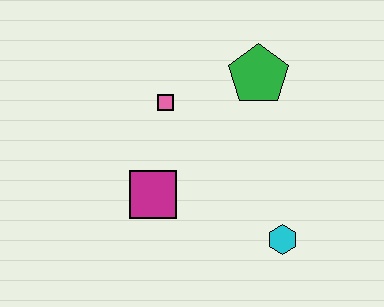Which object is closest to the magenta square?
The pink square is closest to the magenta square.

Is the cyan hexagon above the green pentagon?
No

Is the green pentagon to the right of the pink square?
Yes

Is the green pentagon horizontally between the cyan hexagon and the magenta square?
Yes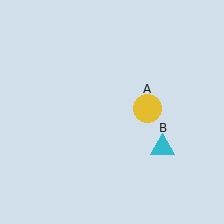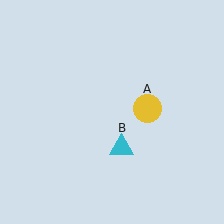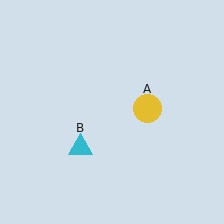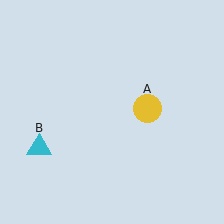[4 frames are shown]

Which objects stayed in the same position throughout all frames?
Yellow circle (object A) remained stationary.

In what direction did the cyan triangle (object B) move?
The cyan triangle (object B) moved left.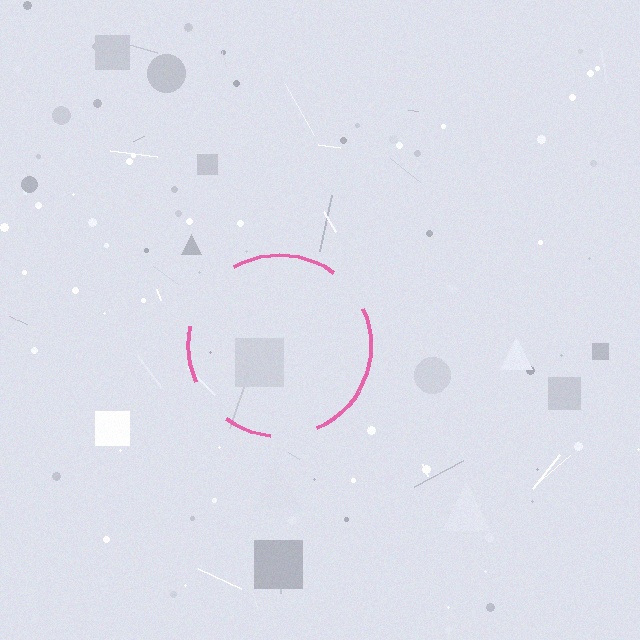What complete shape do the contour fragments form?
The contour fragments form a circle.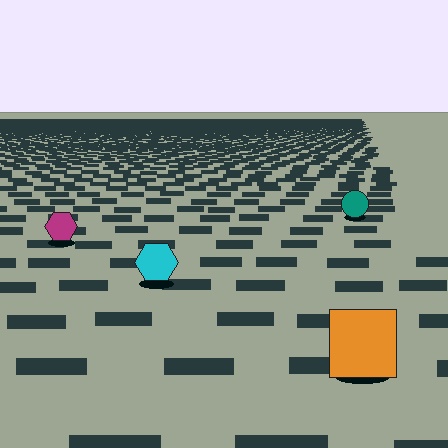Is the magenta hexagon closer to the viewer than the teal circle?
Yes. The magenta hexagon is closer — you can tell from the texture gradient: the ground texture is coarser near it.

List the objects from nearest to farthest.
From nearest to farthest: the orange square, the cyan hexagon, the magenta hexagon, the teal circle.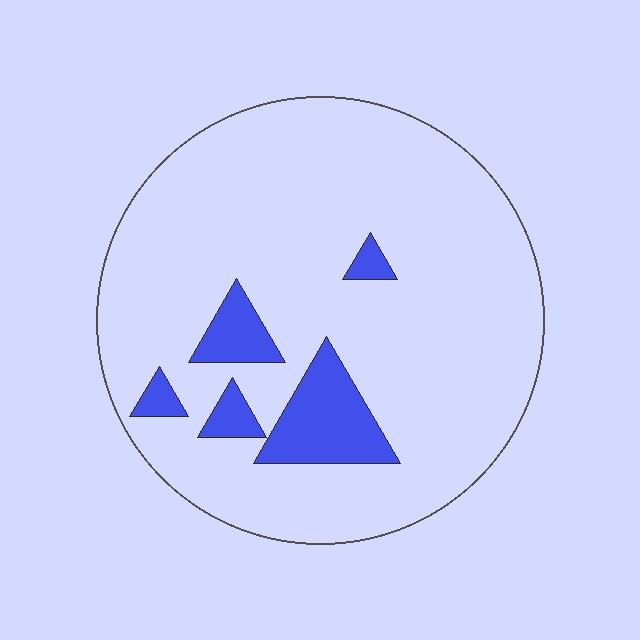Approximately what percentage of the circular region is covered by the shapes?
Approximately 10%.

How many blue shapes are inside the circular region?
5.